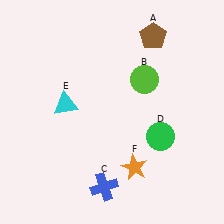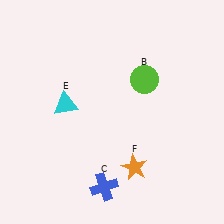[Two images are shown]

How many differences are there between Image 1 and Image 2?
There are 2 differences between the two images.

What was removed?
The brown pentagon (A), the green circle (D) were removed in Image 2.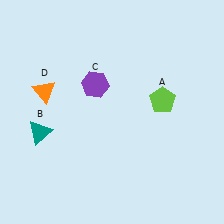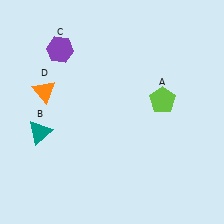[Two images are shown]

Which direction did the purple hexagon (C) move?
The purple hexagon (C) moved left.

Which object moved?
The purple hexagon (C) moved left.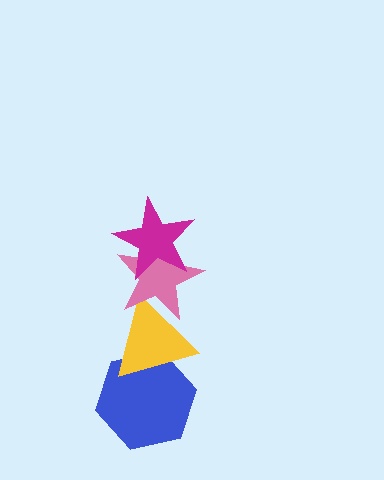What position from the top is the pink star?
The pink star is 2nd from the top.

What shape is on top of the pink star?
The magenta star is on top of the pink star.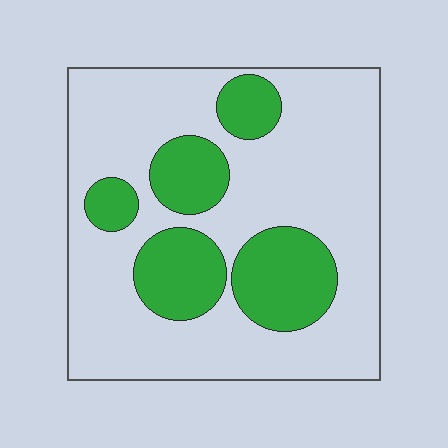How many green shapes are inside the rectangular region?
5.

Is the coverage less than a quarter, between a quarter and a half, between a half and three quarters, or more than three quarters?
Between a quarter and a half.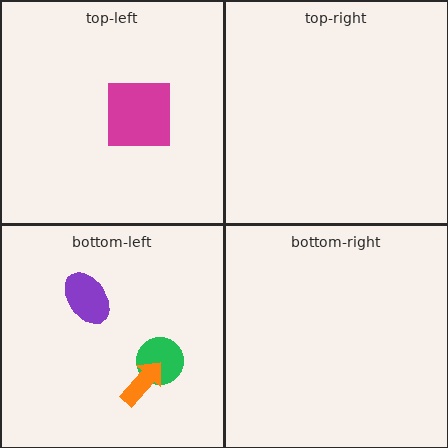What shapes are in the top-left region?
The magenta square.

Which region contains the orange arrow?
The bottom-left region.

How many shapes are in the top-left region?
1.